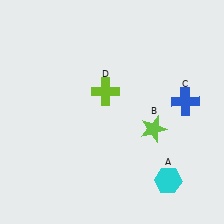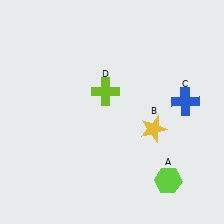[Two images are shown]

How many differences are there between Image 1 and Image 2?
There are 2 differences between the two images.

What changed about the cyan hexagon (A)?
In Image 1, A is cyan. In Image 2, it changed to lime.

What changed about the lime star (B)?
In Image 1, B is lime. In Image 2, it changed to yellow.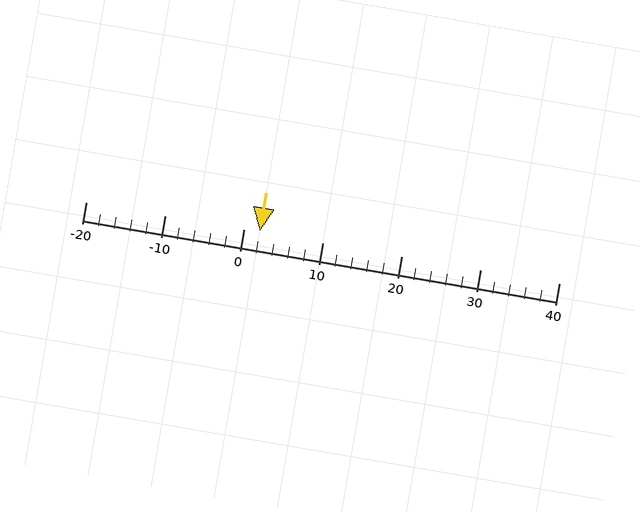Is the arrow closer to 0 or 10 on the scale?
The arrow is closer to 0.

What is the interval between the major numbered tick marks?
The major tick marks are spaced 10 units apart.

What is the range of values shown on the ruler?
The ruler shows values from -20 to 40.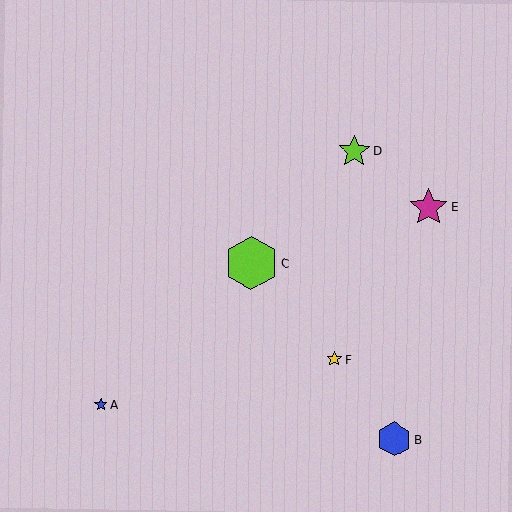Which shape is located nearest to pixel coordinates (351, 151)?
The lime star (labeled D) at (354, 151) is nearest to that location.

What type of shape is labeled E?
Shape E is a magenta star.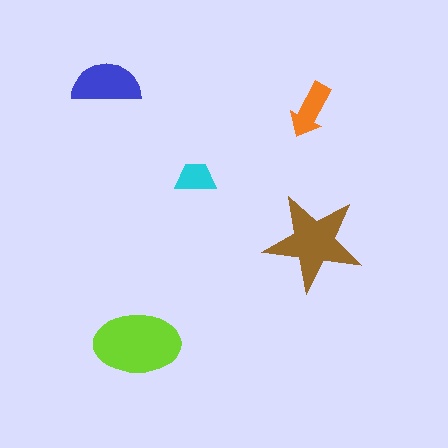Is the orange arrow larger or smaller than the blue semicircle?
Smaller.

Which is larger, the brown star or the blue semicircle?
The brown star.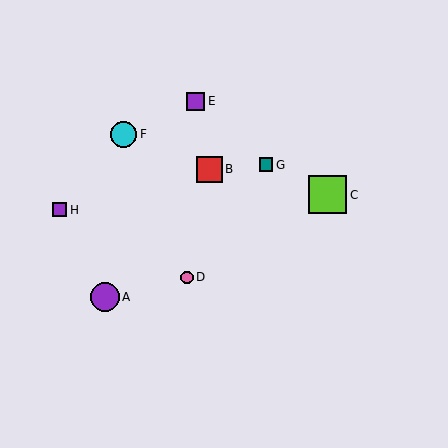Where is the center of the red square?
The center of the red square is at (209, 169).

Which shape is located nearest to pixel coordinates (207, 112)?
The purple square (labeled E) at (196, 101) is nearest to that location.